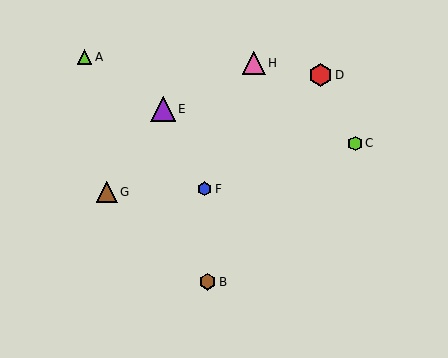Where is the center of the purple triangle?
The center of the purple triangle is at (163, 109).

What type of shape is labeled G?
Shape G is a brown triangle.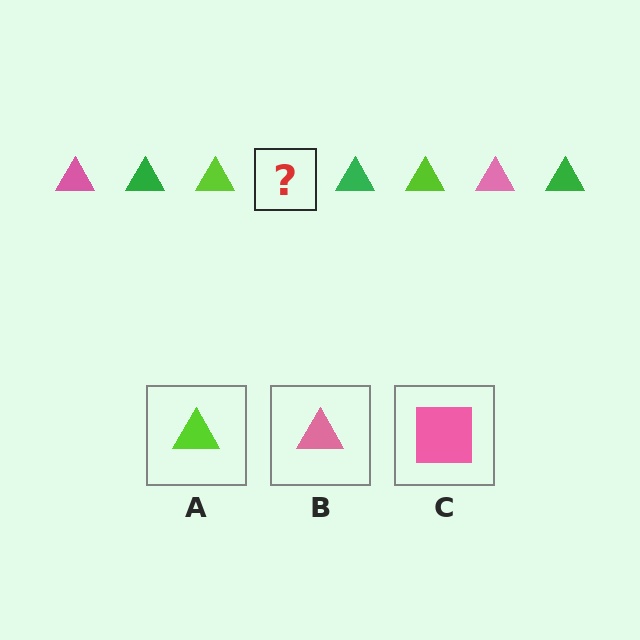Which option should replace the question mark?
Option B.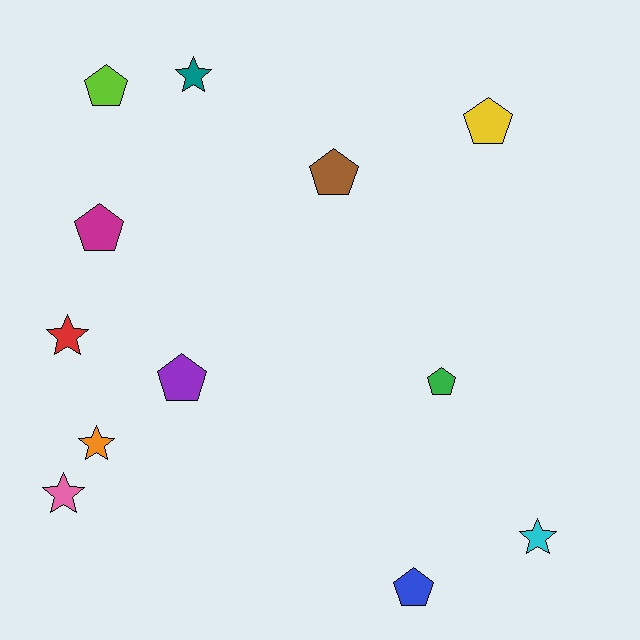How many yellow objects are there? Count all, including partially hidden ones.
There is 1 yellow object.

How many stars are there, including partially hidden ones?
There are 5 stars.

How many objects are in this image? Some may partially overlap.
There are 12 objects.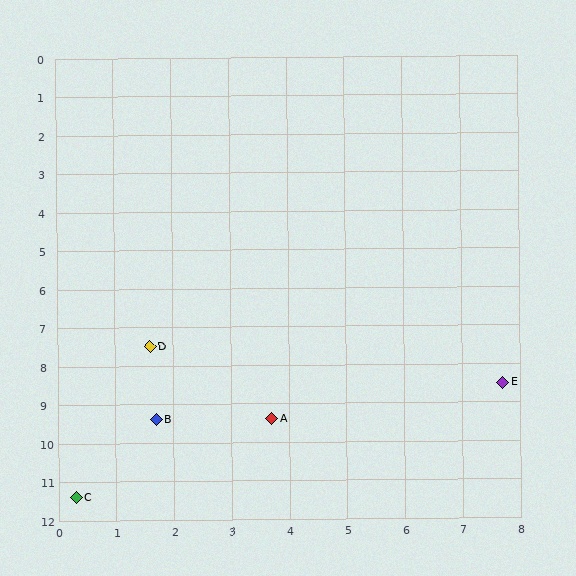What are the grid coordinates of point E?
Point E is at approximately (7.7, 8.5).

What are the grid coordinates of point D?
Point D is at approximately (1.6, 7.5).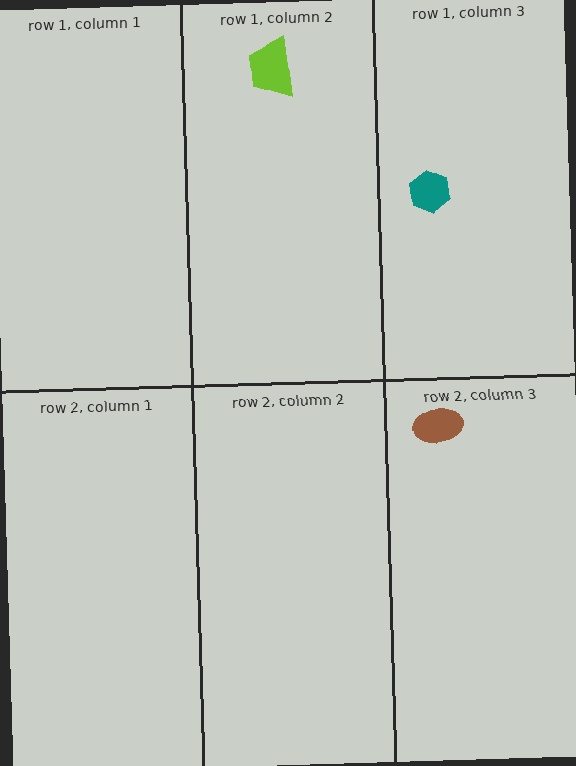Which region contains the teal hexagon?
The row 1, column 3 region.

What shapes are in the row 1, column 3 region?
The teal hexagon.